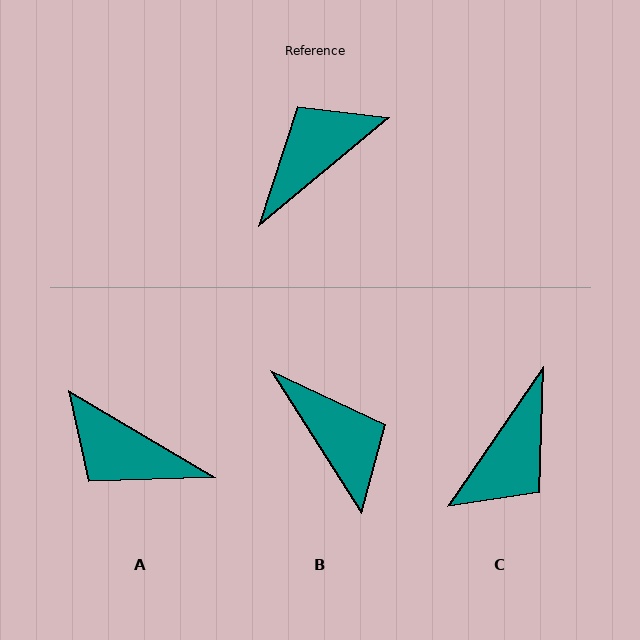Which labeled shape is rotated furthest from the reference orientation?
C, about 164 degrees away.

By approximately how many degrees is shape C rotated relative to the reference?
Approximately 164 degrees clockwise.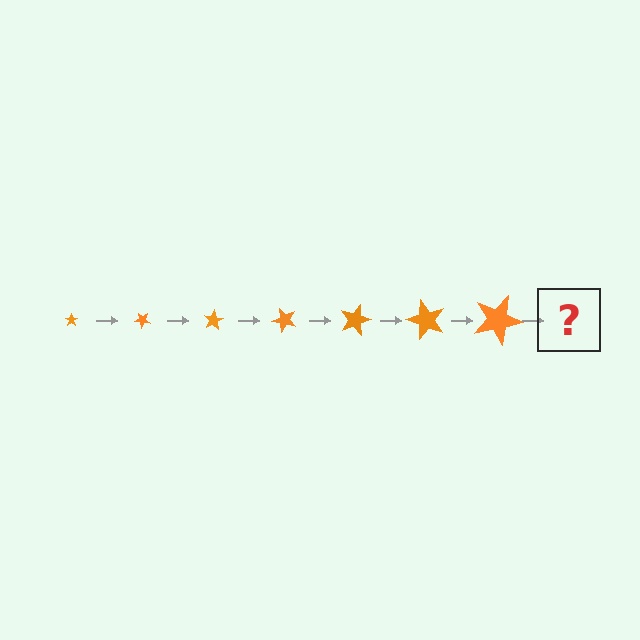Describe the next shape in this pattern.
It should be a star, larger than the previous one and rotated 280 degrees from the start.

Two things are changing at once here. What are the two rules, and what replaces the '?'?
The two rules are that the star grows larger each step and it rotates 40 degrees each step. The '?' should be a star, larger than the previous one and rotated 280 degrees from the start.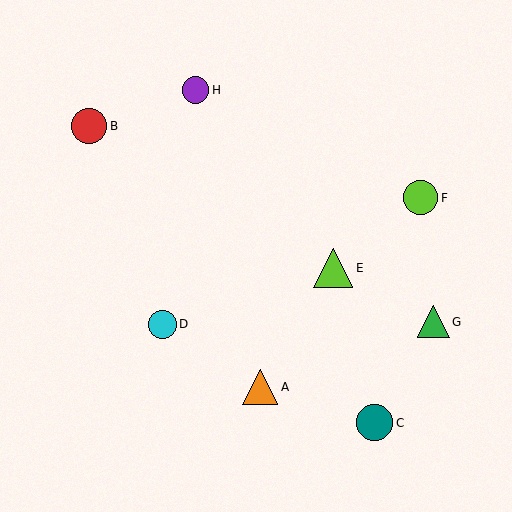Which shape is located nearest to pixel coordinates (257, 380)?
The orange triangle (labeled A) at (260, 387) is nearest to that location.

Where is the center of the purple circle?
The center of the purple circle is at (195, 90).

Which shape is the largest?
The lime triangle (labeled E) is the largest.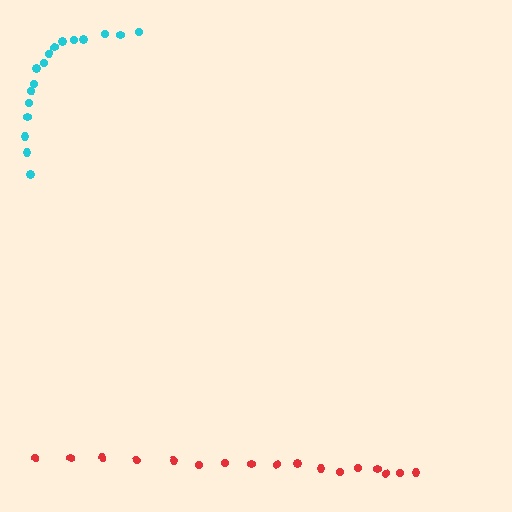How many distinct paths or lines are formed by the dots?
There are 2 distinct paths.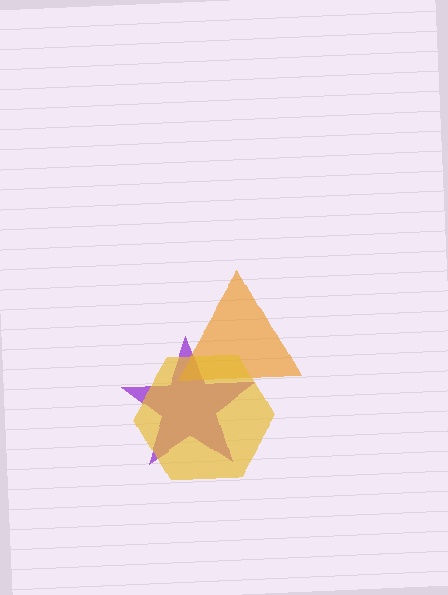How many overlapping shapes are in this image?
There are 3 overlapping shapes in the image.